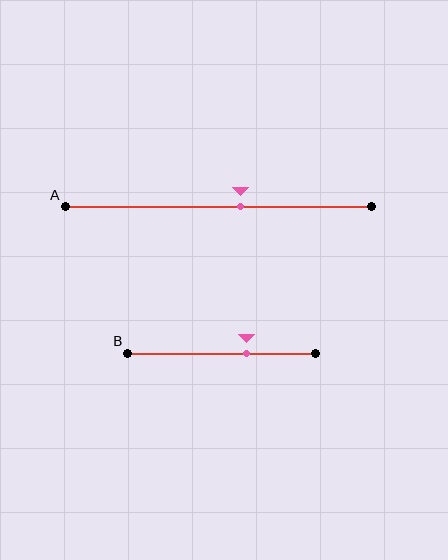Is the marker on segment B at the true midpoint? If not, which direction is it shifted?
No, the marker on segment B is shifted to the right by about 14% of the segment length.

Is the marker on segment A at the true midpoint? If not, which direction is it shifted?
No, the marker on segment A is shifted to the right by about 7% of the segment length.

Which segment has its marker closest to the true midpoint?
Segment A has its marker closest to the true midpoint.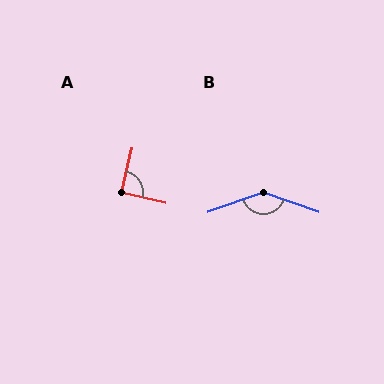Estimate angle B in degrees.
Approximately 141 degrees.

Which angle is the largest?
B, at approximately 141 degrees.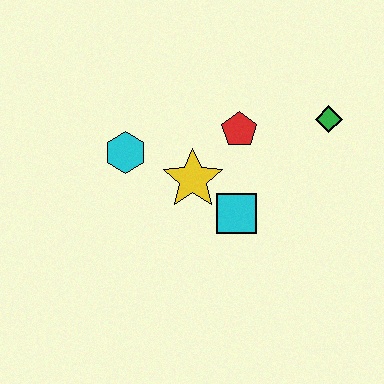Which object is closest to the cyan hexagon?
The yellow star is closest to the cyan hexagon.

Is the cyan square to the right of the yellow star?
Yes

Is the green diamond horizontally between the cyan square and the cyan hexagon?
No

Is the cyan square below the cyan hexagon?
Yes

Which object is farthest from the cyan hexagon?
The green diamond is farthest from the cyan hexagon.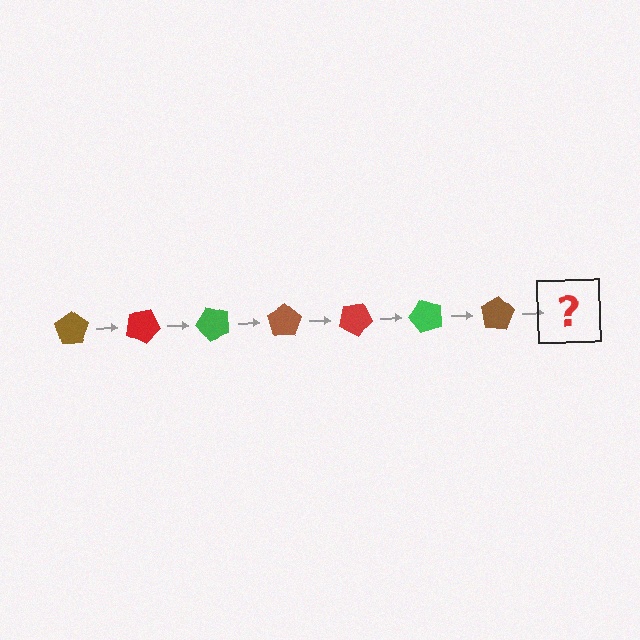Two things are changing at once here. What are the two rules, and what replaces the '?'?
The two rules are that it rotates 25 degrees each step and the color cycles through brown, red, and green. The '?' should be a red pentagon, rotated 175 degrees from the start.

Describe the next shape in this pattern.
It should be a red pentagon, rotated 175 degrees from the start.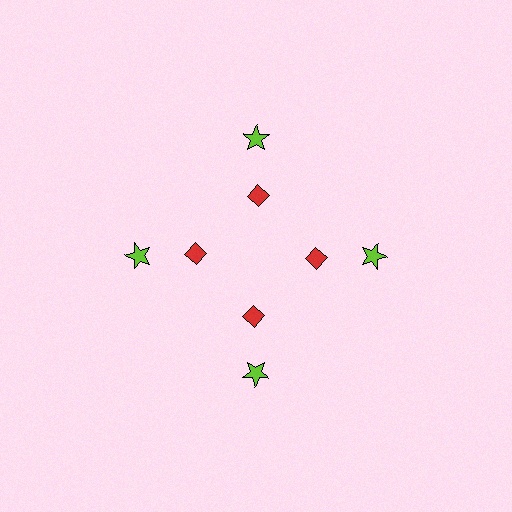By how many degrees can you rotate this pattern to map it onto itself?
The pattern maps onto itself every 90 degrees of rotation.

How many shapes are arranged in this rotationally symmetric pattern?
There are 8 shapes, arranged in 4 groups of 2.